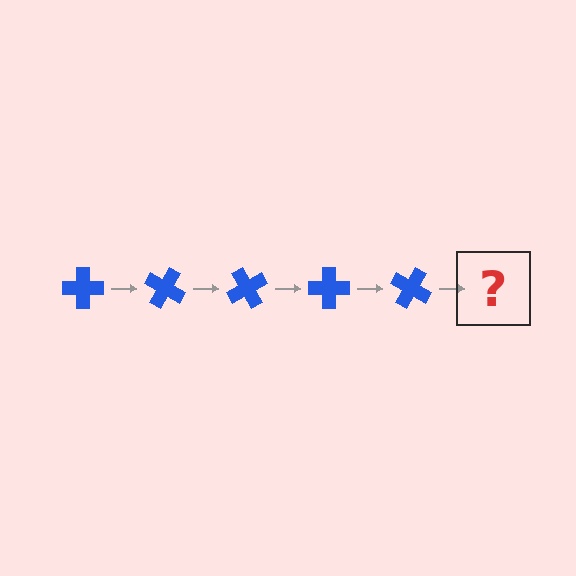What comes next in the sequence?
The next element should be a blue cross rotated 150 degrees.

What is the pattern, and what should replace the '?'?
The pattern is that the cross rotates 30 degrees each step. The '?' should be a blue cross rotated 150 degrees.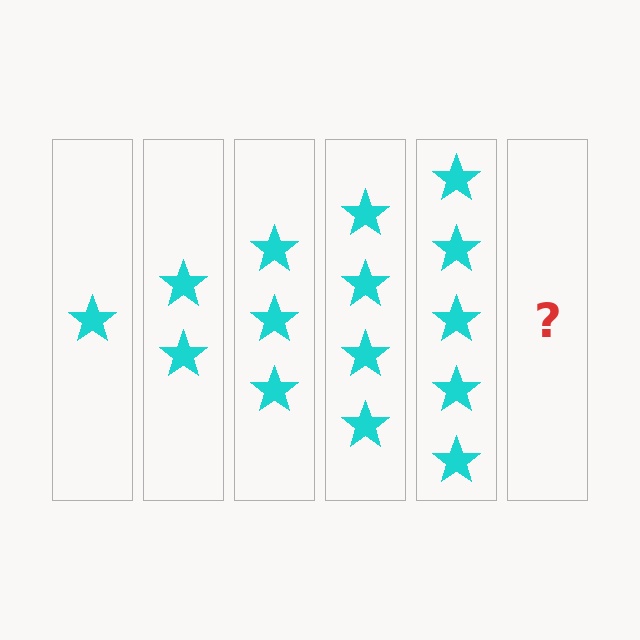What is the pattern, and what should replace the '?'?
The pattern is that each step adds one more star. The '?' should be 6 stars.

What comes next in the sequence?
The next element should be 6 stars.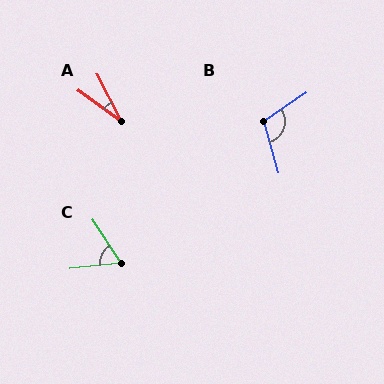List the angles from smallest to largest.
A (28°), C (63°), B (109°).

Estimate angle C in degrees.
Approximately 63 degrees.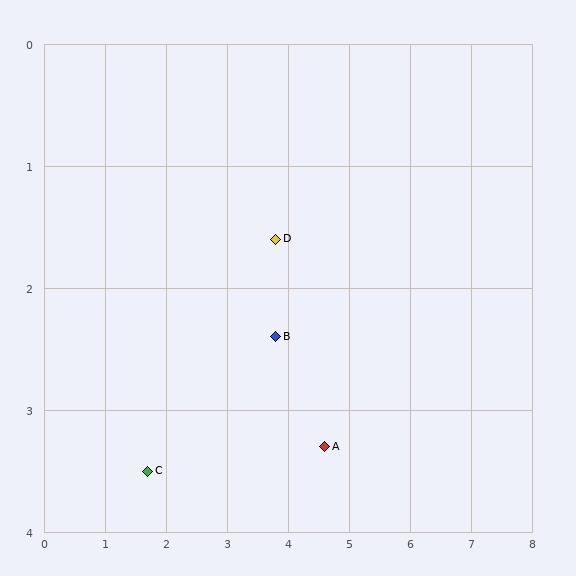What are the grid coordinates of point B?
Point B is at approximately (3.8, 2.4).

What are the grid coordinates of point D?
Point D is at approximately (3.8, 1.6).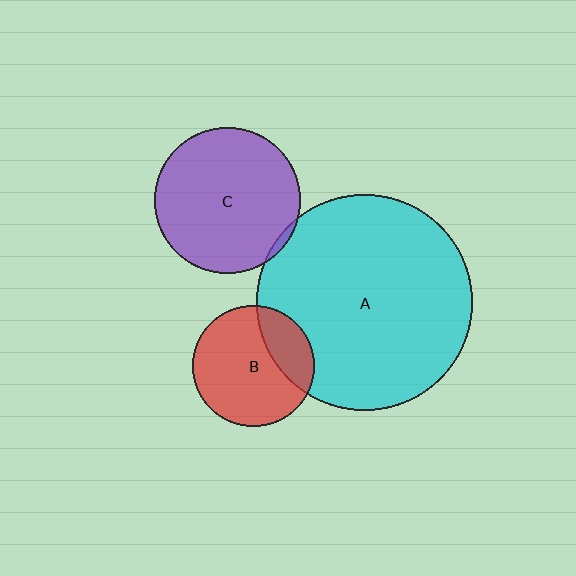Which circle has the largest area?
Circle A (cyan).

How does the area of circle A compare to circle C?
Approximately 2.2 times.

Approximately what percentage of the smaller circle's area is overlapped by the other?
Approximately 25%.